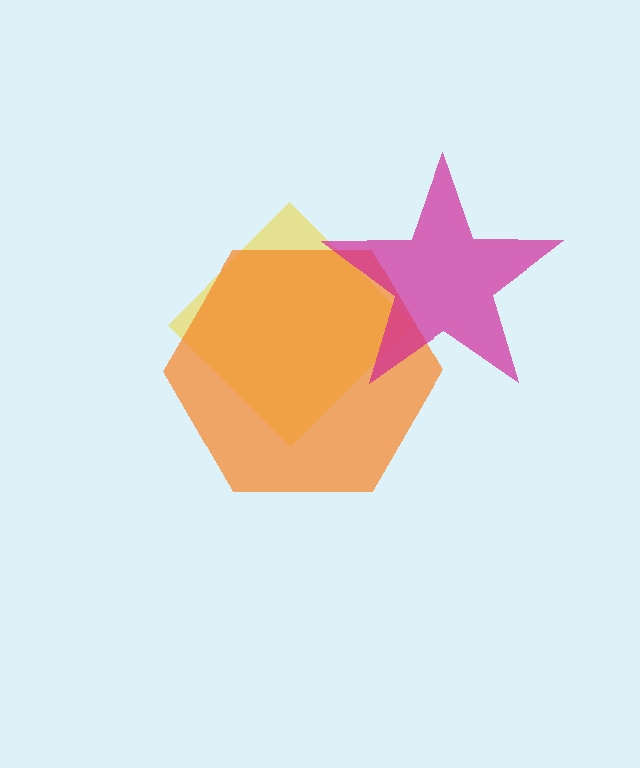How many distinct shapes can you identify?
There are 3 distinct shapes: a yellow diamond, an orange hexagon, a magenta star.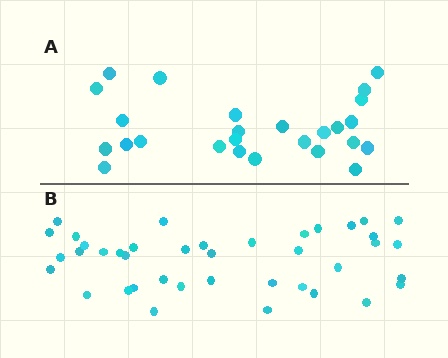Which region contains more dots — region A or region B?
Region B (the bottom region) has more dots.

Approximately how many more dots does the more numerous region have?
Region B has approximately 15 more dots than region A.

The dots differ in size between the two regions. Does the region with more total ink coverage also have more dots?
No. Region A has more total ink coverage because its dots are larger, but region B actually contains more individual dots. Total area can be misleading — the number of items is what matters here.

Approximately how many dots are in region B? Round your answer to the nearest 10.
About 40 dots.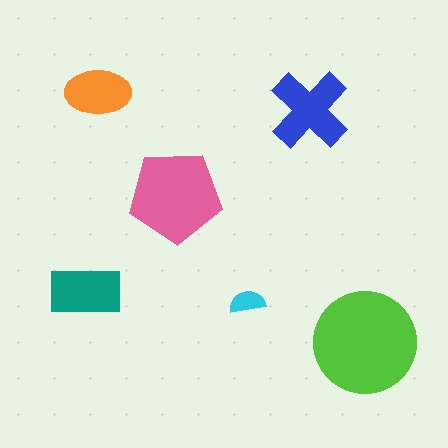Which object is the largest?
The lime circle.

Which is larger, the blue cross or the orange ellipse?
The blue cross.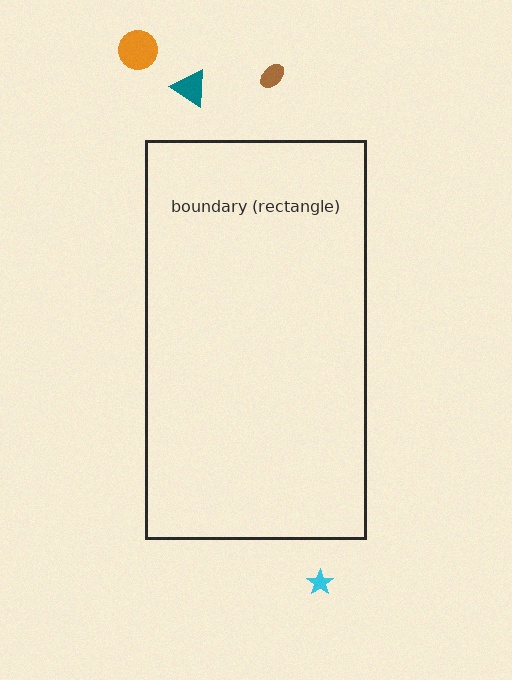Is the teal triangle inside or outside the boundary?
Outside.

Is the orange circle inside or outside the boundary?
Outside.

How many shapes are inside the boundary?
0 inside, 4 outside.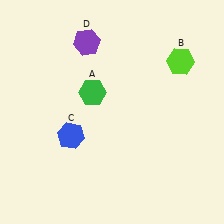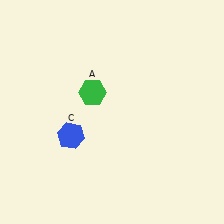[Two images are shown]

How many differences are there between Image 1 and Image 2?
There are 2 differences between the two images.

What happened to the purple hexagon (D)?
The purple hexagon (D) was removed in Image 2. It was in the top-left area of Image 1.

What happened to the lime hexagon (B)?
The lime hexagon (B) was removed in Image 2. It was in the top-right area of Image 1.